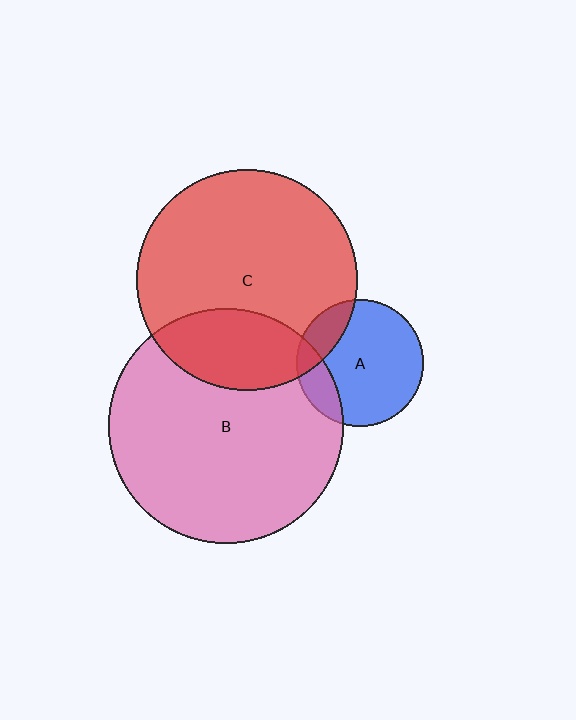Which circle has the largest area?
Circle B (pink).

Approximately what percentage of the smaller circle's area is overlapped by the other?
Approximately 20%.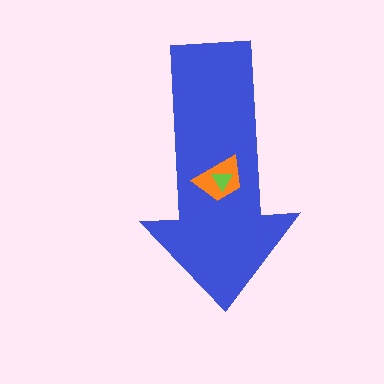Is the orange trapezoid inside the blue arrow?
Yes.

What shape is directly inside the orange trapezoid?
The lime triangle.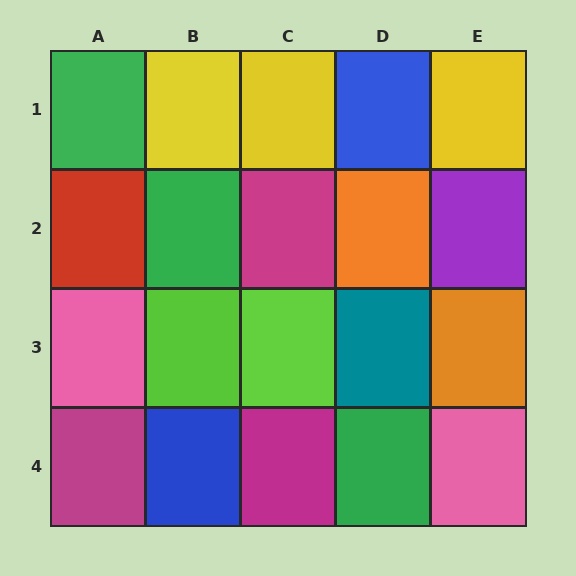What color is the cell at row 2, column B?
Green.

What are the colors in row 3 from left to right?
Pink, lime, lime, teal, orange.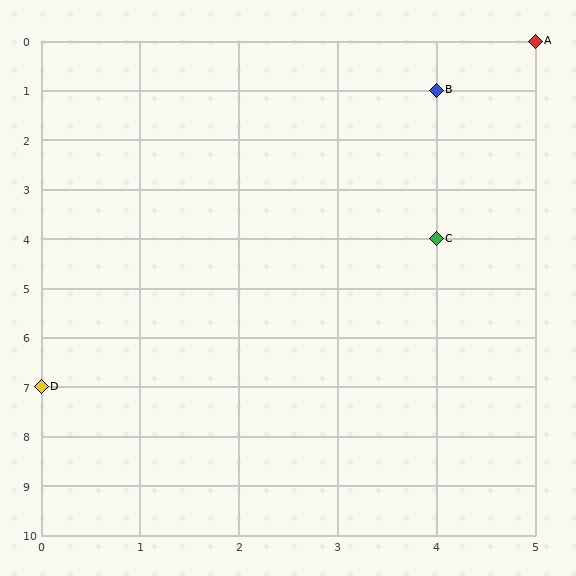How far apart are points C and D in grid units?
Points C and D are 4 columns and 3 rows apart (about 5.0 grid units diagonally).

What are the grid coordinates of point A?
Point A is at grid coordinates (5, 0).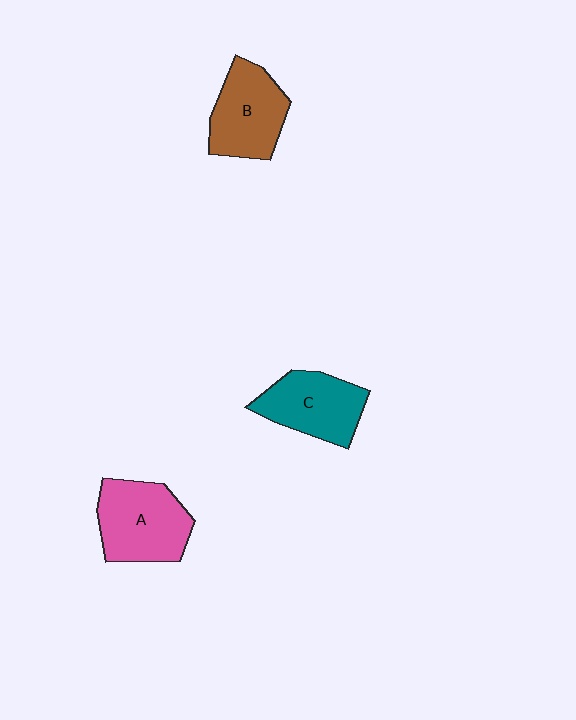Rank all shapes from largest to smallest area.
From largest to smallest: A (pink), B (brown), C (teal).